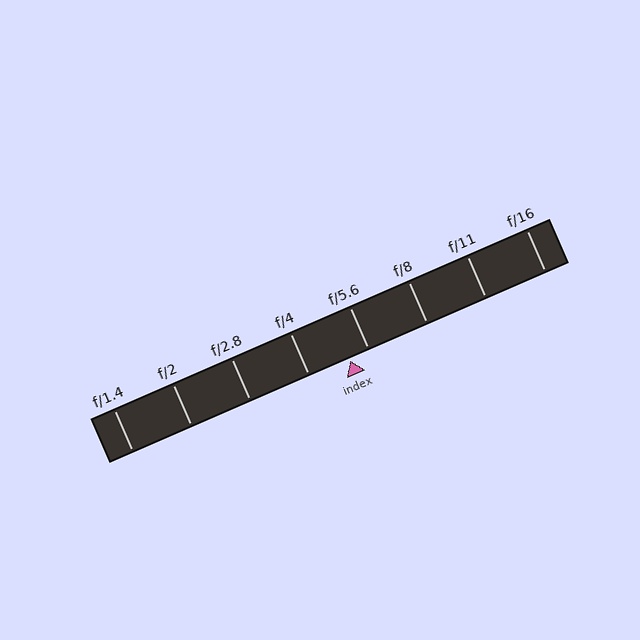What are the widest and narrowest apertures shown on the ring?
The widest aperture shown is f/1.4 and the narrowest is f/16.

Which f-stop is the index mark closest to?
The index mark is closest to f/5.6.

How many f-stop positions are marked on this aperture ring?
There are 8 f-stop positions marked.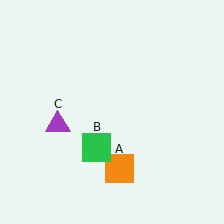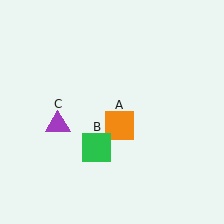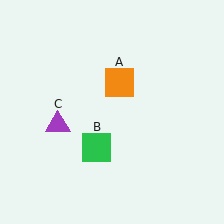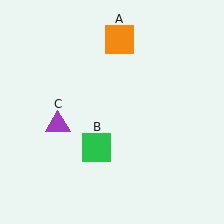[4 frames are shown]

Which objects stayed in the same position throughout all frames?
Green square (object B) and purple triangle (object C) remained stationary.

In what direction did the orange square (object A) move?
The orange square (object A) moved up.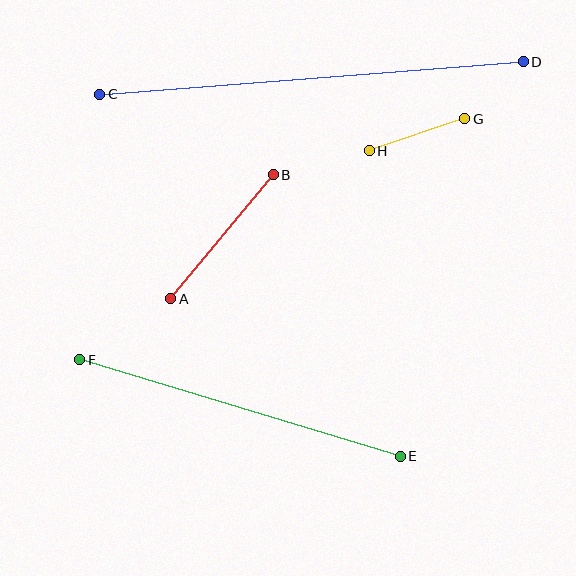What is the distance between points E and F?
The distance is approximately 335 pixels.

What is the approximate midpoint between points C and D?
The midpoint is at approximately (311, 78) pixels.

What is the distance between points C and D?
The distance is approximately 425 pixels.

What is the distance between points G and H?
The distance is approximately 101 pixels.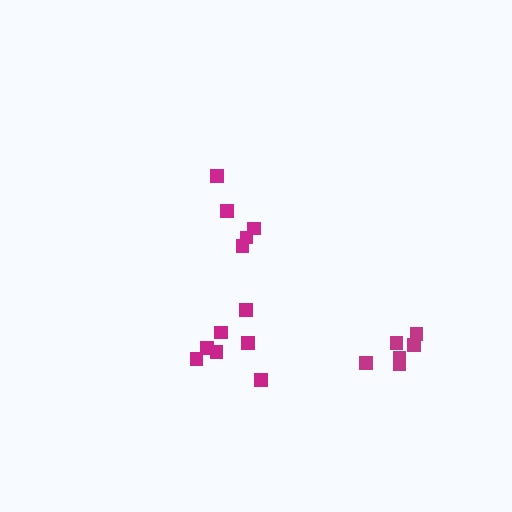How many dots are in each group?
Group 1: 5 dots, Group 2: 7 dots, Group 3: 6 dots (18 total).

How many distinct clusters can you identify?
There are 3 distinct clusters.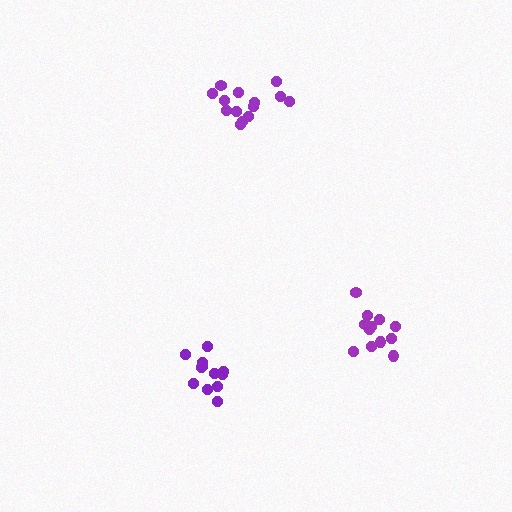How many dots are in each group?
Group 1: 12 dots, Group 2: 13 dots, Group 3: 14 dots (39 total).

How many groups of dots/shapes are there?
There are 3 groups.